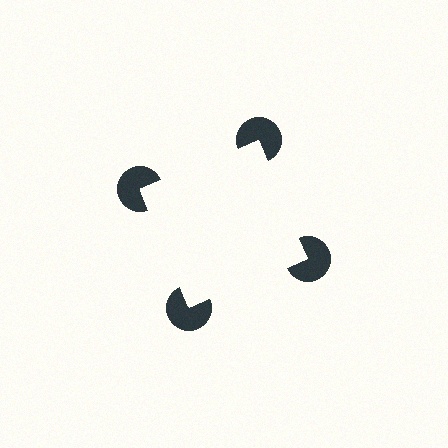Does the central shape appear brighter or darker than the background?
It typically appears slightly brighter than the background, even though no actual brightness change is drawn.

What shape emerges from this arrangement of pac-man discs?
An illusory square — its edges are inferred from the aligned wedge cuts in the pac-man discs, not physically drawn.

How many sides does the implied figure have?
4 sides.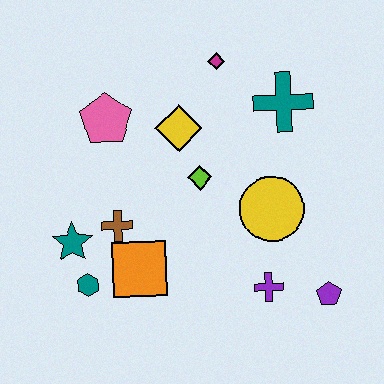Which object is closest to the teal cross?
The magenta diamond is closest to the teal cross.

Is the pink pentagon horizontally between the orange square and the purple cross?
No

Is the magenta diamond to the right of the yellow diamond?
Yes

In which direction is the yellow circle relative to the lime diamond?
The yellow circle is to the right of the lime diamond.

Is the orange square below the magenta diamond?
Yes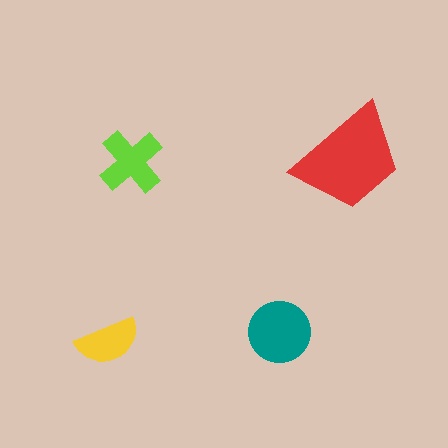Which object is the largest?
The red trapezoid.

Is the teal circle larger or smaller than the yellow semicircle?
Larger.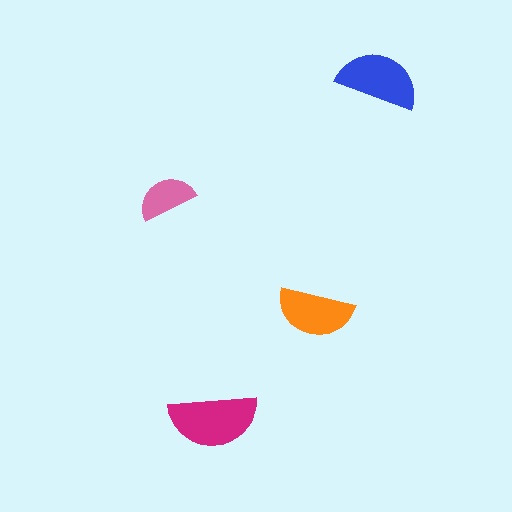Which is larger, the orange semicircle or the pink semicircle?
The orange one.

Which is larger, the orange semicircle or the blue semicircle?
The blue one.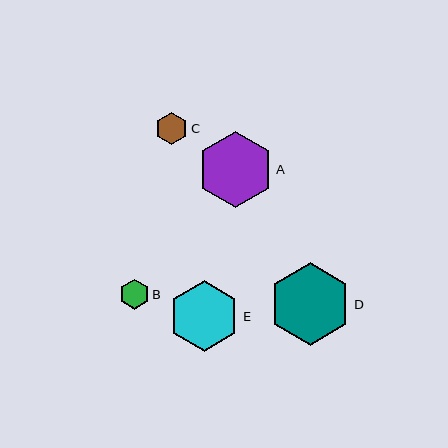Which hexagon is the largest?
Hexagon D is the largest with a size of approximately 82 pixels.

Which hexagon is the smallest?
Hexagon B is the smallest with a size of approximately 30 pixels.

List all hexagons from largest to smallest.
From largest to smallest: D, A, E, C, B.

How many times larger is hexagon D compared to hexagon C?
Hexagon D is approximately 2.5 times the size of hexagon C.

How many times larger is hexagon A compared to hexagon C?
Hexagon A is approximately 2.3 times the size of hexagon C.